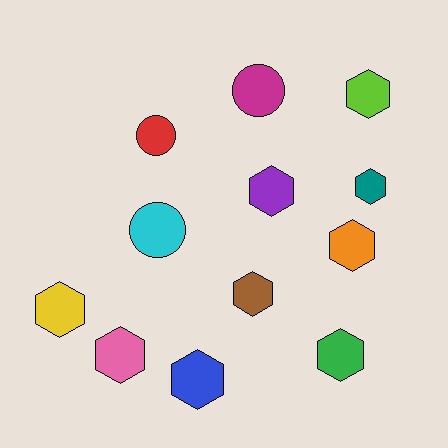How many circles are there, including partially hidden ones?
There are 3 circles.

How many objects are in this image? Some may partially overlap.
There are 12 objects.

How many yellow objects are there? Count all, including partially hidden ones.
There is 1 yellow object.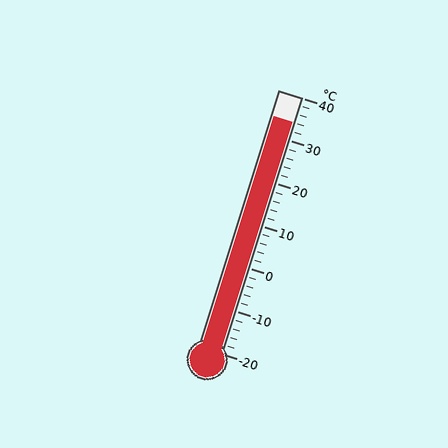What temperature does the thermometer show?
The thermometer shows approximately 34°C.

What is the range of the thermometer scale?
The thermometer scale ranges from -20°C to 40°C.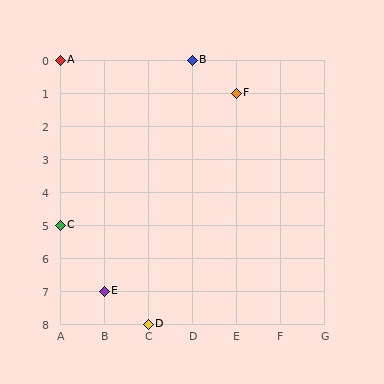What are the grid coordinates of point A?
Point A is at grid coordinates (A, 0).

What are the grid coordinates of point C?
Point C is at grid coordinates (A, 5).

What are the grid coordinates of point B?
Point B is at grid coordinates (D, 0).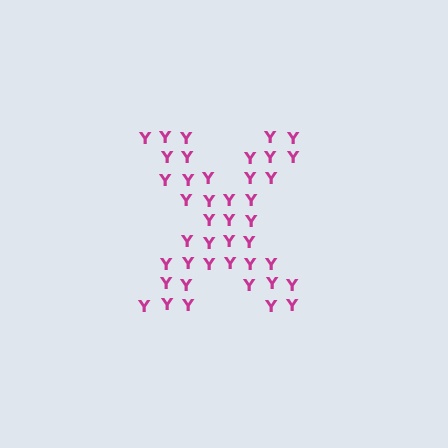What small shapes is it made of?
It is made of small letter Y's.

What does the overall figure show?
The overall figure shows the letter X.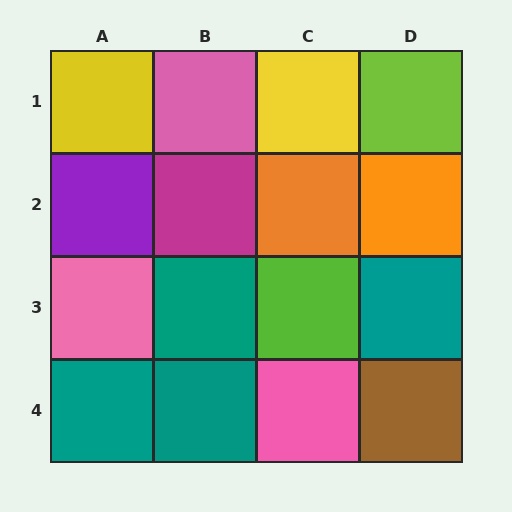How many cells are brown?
1 cell is brown.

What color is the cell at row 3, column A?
Pink.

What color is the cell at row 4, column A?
Teal.